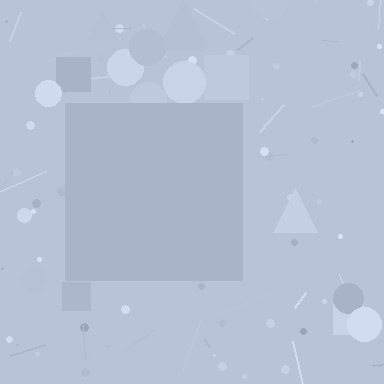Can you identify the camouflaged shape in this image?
The camouflaged shape is a square.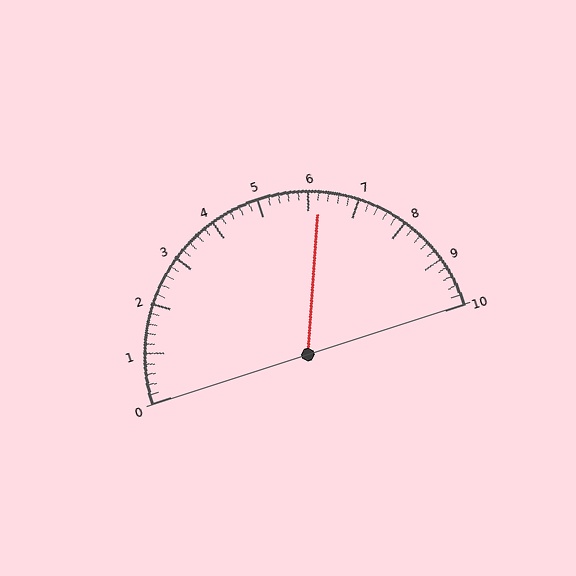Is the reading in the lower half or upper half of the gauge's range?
The reading is in the upper half of the range (0 to 10).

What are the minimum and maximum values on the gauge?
The gauge ranges from 0 to 10.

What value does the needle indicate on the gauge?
The needle indicates approximately 6.2.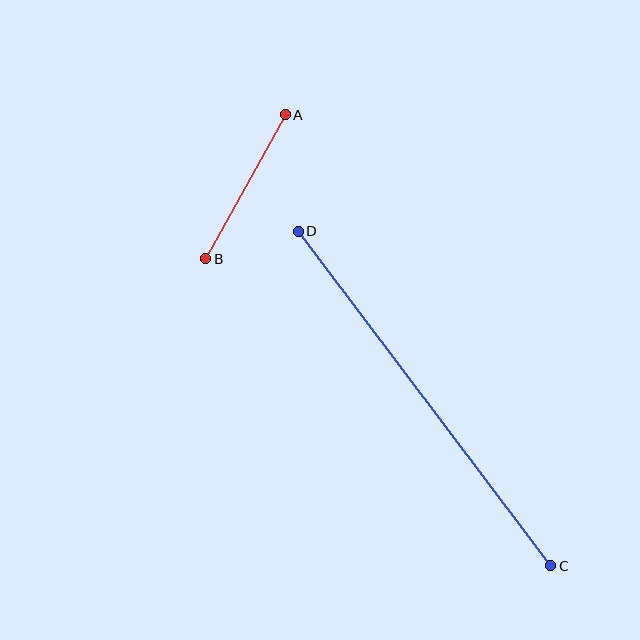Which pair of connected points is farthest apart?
Points C and D are farthest apart.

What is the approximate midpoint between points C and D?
The midpoint is at approximately (425, 398) pixels.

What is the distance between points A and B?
The distance is approximately 164 pixels.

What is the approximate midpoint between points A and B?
The midpoint is at approximately (245, 187) pixels.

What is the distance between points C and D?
The distance is approximately 419 pixels.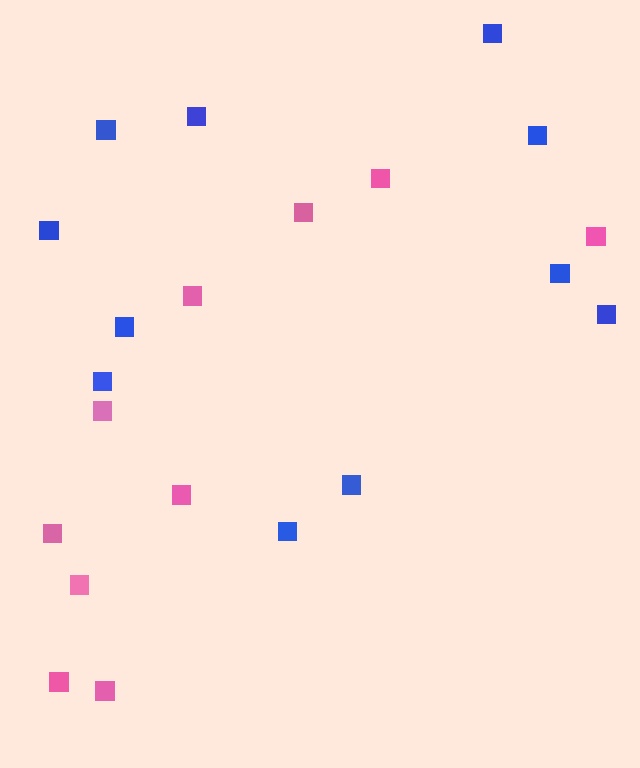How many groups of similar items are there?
There are 2 groups: one group of pink squares (10) and one group of blue squares (11).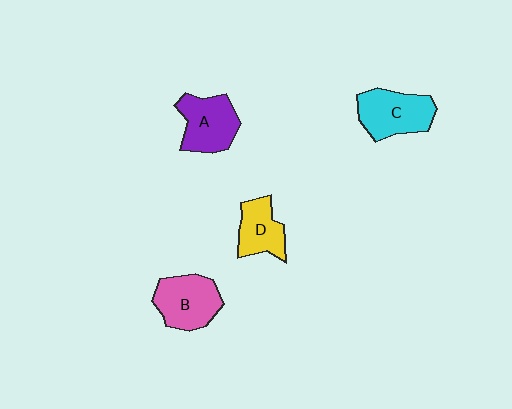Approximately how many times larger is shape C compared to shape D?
Approximately 1.4 times.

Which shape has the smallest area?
Shape D (yellow).